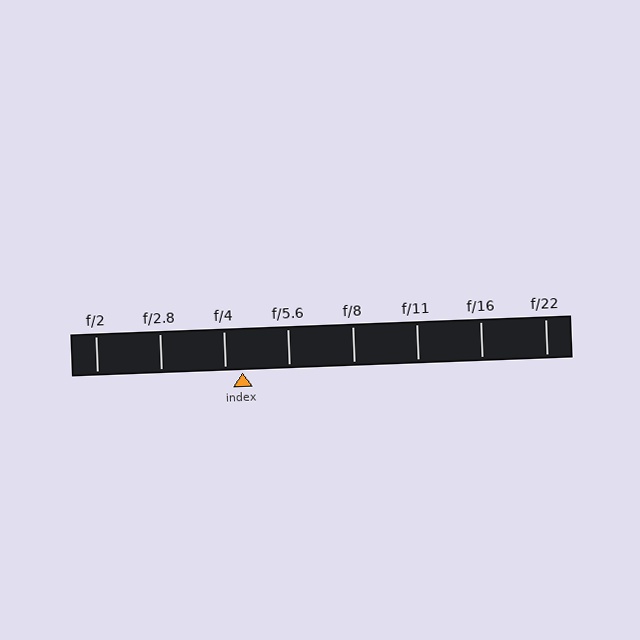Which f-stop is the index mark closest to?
The index mark is closest to f/4.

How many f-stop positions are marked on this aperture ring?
There are 8 f-stop positions marked.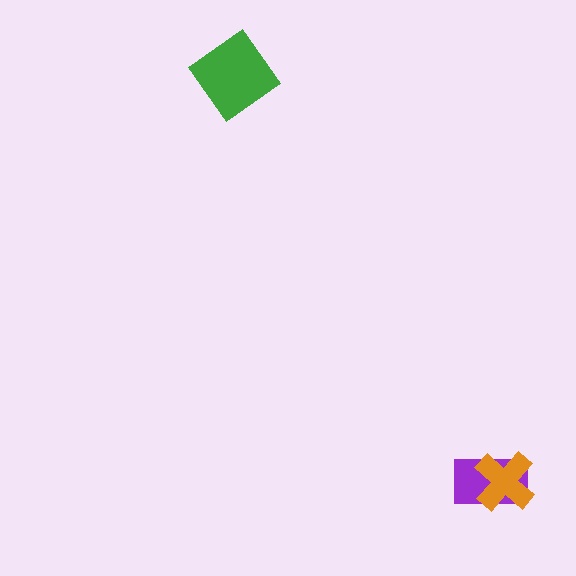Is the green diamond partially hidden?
No, no other shape covers it.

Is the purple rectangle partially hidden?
Yes, it is partially covered by another shape.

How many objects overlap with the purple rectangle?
1 object overlaps with the purple rectangle.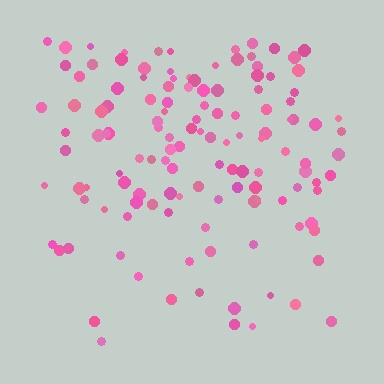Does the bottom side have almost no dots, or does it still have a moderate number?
Still a moderate number, just noticeably fewer than the top.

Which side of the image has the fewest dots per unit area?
The bottom.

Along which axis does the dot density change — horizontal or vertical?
Vertical.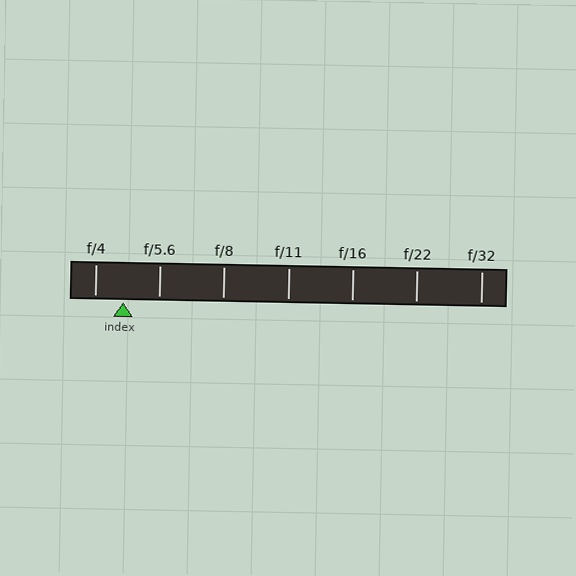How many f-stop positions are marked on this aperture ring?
There are 7 f-stop positions marked.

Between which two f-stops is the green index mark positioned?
The index mark is between f/4 and f/5.6.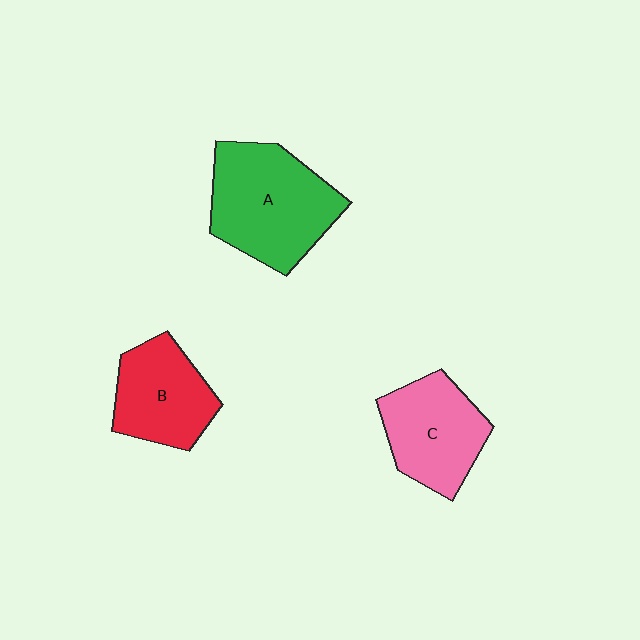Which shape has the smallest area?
Shape B (red).